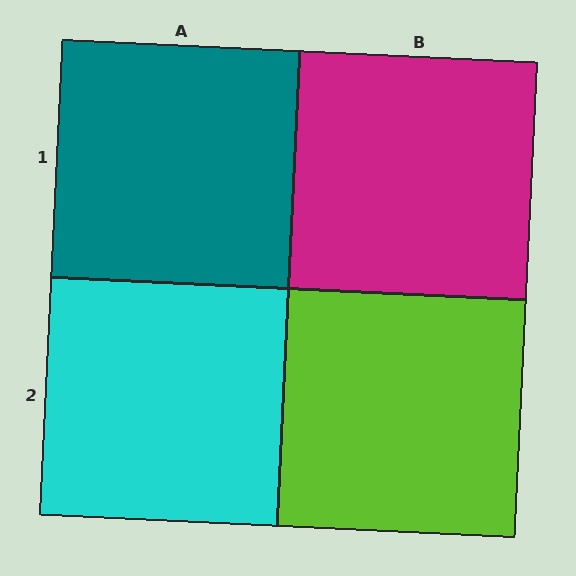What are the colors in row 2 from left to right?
Cyan, lime.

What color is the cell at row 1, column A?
Teal.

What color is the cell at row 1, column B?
Magenta.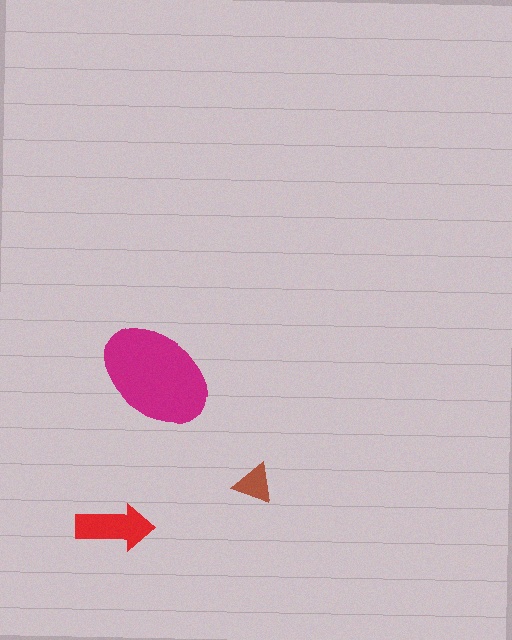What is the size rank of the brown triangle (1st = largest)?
3rd.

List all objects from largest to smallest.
The magenta ellipse, the red arrow, the brown triangle.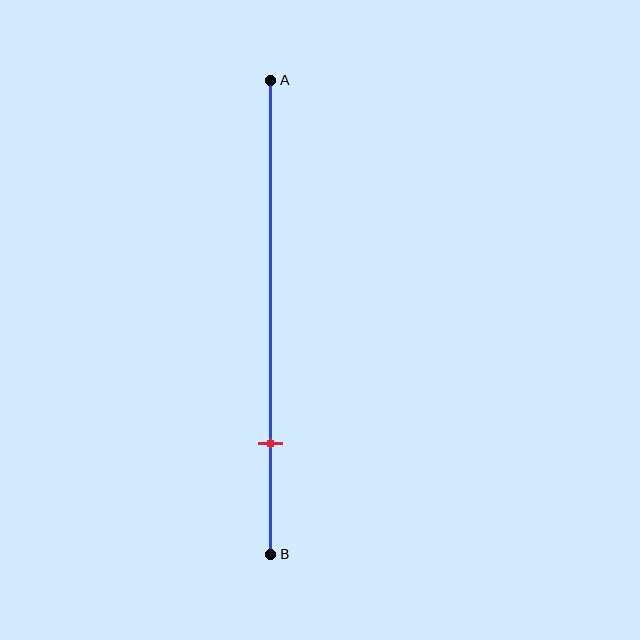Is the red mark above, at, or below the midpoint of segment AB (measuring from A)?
The red mark is below the midpoint of segment AB.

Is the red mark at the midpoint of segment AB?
No, the mark is at about 75% from A, not at the 50% midpoint.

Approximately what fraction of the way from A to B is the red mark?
The red mark is approximately 75% of the way from A to B.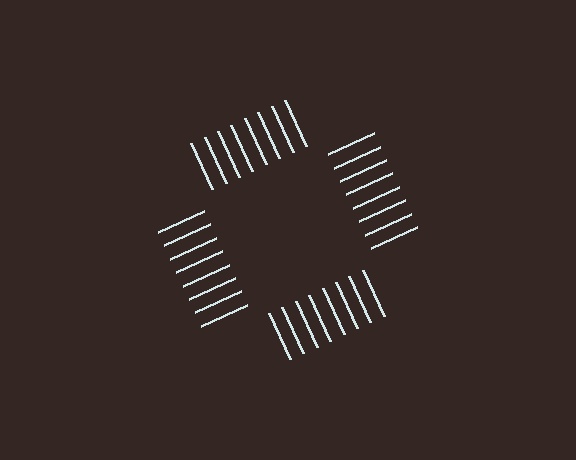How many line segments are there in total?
32 — 8 along each of the 4 edges.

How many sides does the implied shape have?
4 sides — the line-ends trace a square.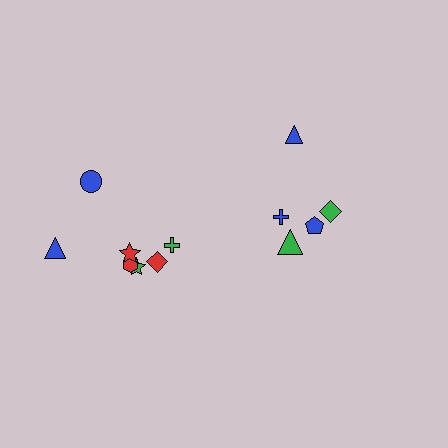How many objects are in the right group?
There are 5 objects.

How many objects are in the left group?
There are 7 objects.